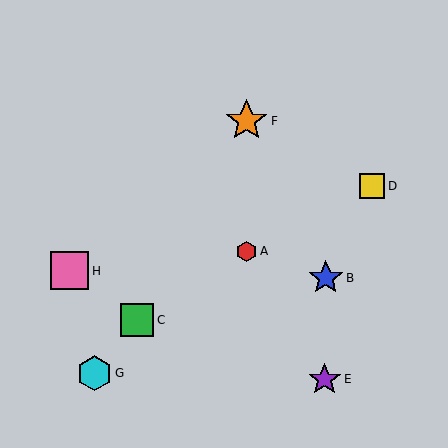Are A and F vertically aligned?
Yes, both are at x≈247.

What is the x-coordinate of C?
Object C is at x≈137.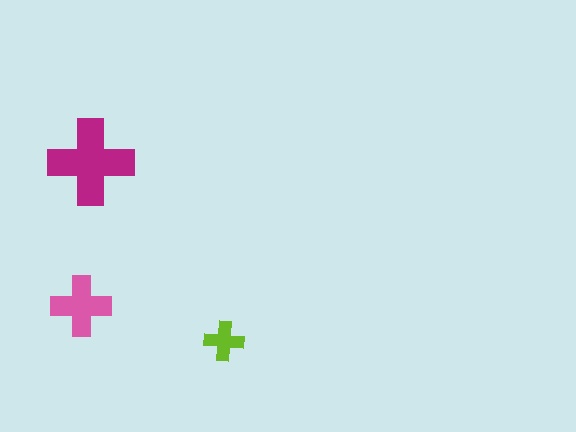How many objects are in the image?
There are 3 objects in the image.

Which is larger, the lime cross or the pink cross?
The pink one.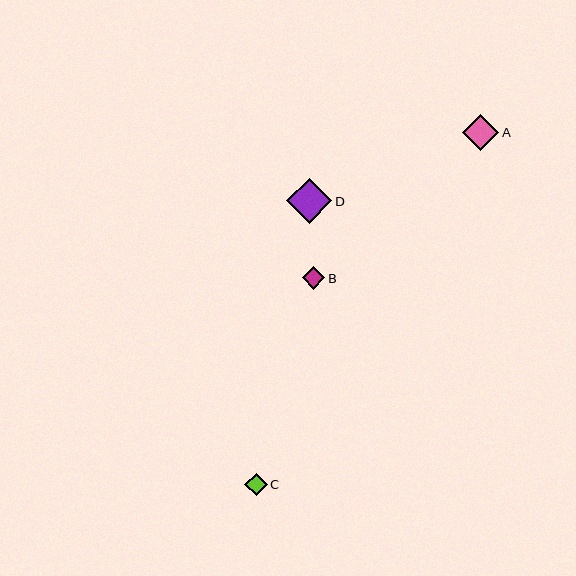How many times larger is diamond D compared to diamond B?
Diamond D is approximately 2.0 times the size of diamond B.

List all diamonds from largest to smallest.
From largest to smallest: D, A, B, C.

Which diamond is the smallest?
Diamond C is the smallest with a size of approximately 22 pixels.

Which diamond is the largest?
Diamond D is the largest with a size of approximately 45 pixels.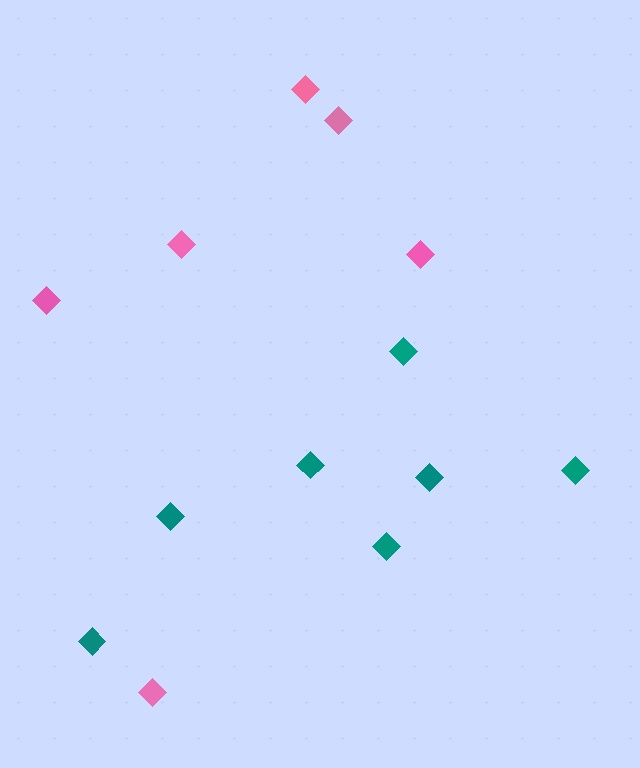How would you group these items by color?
There are 2 groups: one group of pink diamonds (6) and one group of teal diamonds (7).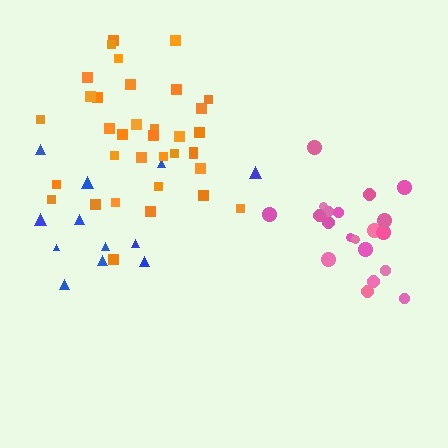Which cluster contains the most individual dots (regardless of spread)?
Orange (35).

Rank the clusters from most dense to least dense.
orange, pink, blue.